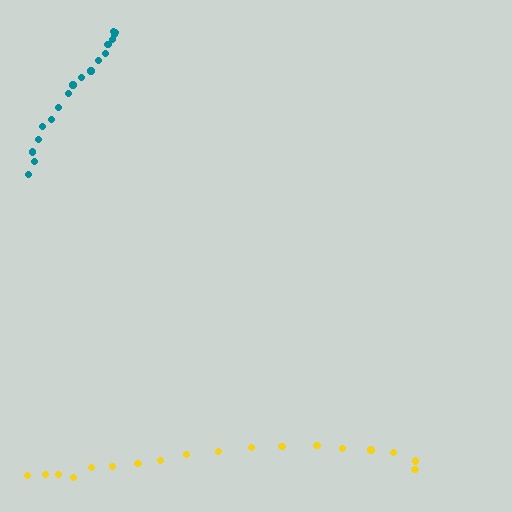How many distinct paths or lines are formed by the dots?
There are 2 distinct paths.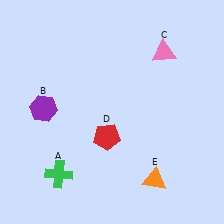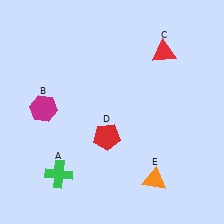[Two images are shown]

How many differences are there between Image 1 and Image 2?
There are 2 differences between the two images.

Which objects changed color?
B changed from purple to magenta. C changed from pink to red.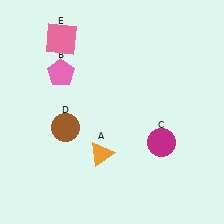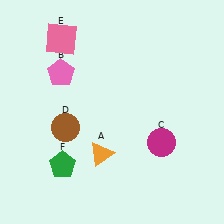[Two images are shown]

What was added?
A green pentagon (F) was added in Image 2.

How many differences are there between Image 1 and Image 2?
There is 1 difference between the two images.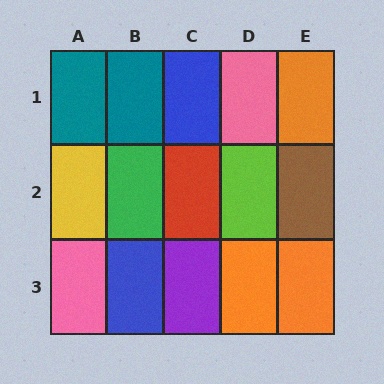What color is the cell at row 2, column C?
Red.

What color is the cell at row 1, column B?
Teal.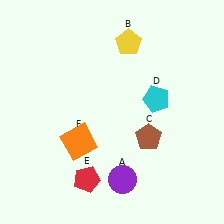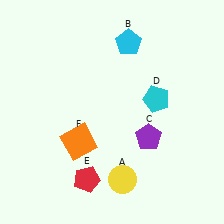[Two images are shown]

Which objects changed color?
A changed from purple to yellow. B changed from yellow to cyan. C changed from brown to purple.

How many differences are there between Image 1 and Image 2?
There are 3 differences between the two images.